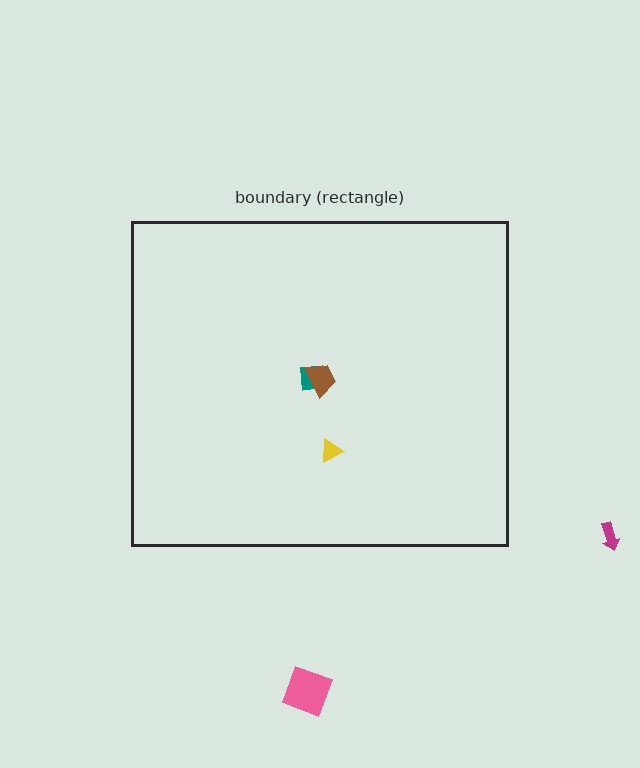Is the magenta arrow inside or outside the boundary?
Outside.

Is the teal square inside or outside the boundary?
Inside.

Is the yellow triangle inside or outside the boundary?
Inside.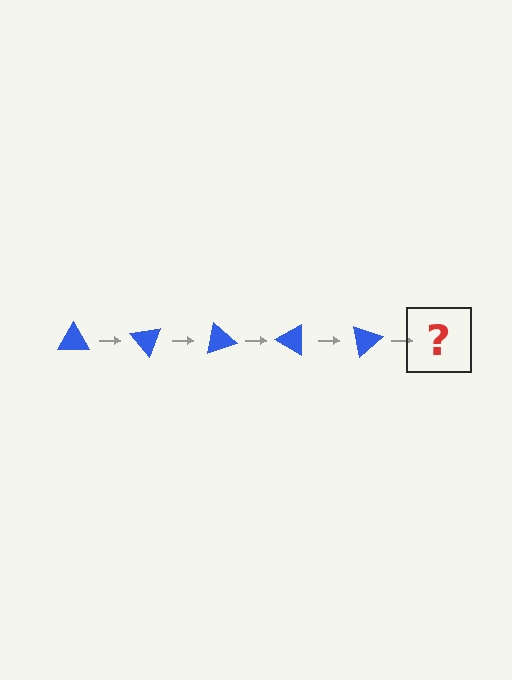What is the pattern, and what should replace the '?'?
The pattern is that the triangle rotates 50 degrees each step. The '?' should be a blue triangle rotated 250 degrees.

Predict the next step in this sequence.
The next step is a blue triangle rotated 250 degrees.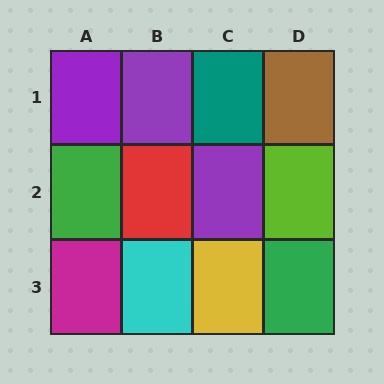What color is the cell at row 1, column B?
Purple.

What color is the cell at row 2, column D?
Lime.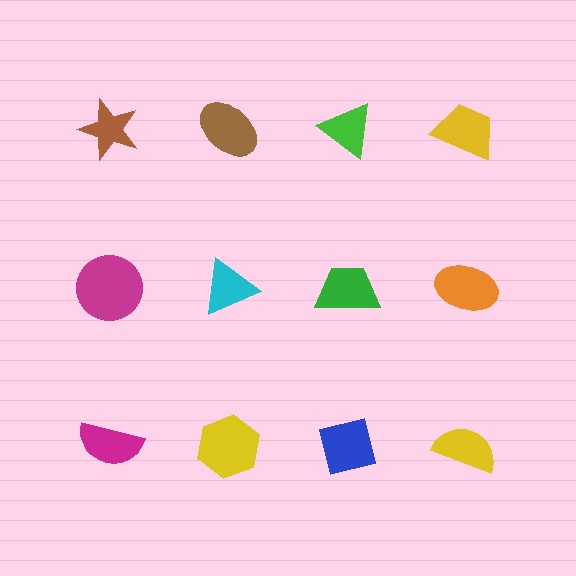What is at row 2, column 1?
A magenta circle.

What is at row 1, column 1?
A brown star.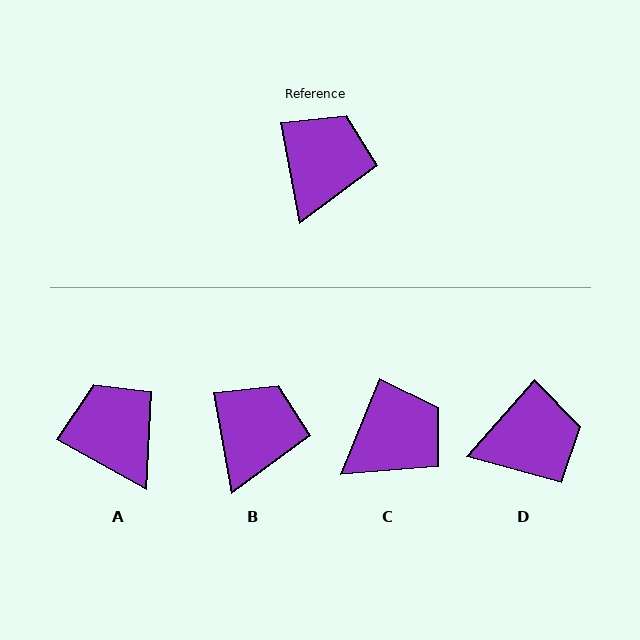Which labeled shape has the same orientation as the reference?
B.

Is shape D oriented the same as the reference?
No, it is off by about 52 degrees.